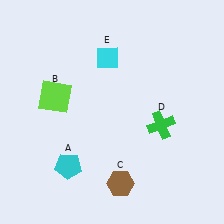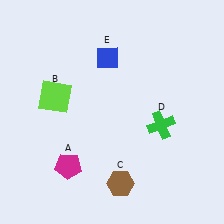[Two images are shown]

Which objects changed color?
A changed from cyan to magenta. E changed from cyan to blue.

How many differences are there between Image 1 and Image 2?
There are 2 differences between the two images.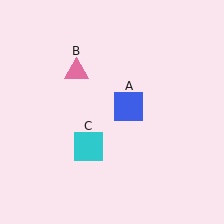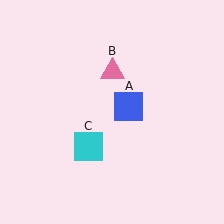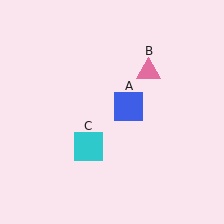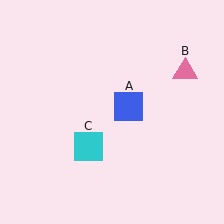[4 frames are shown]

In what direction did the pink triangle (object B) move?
The pink triangle (object B) moved right.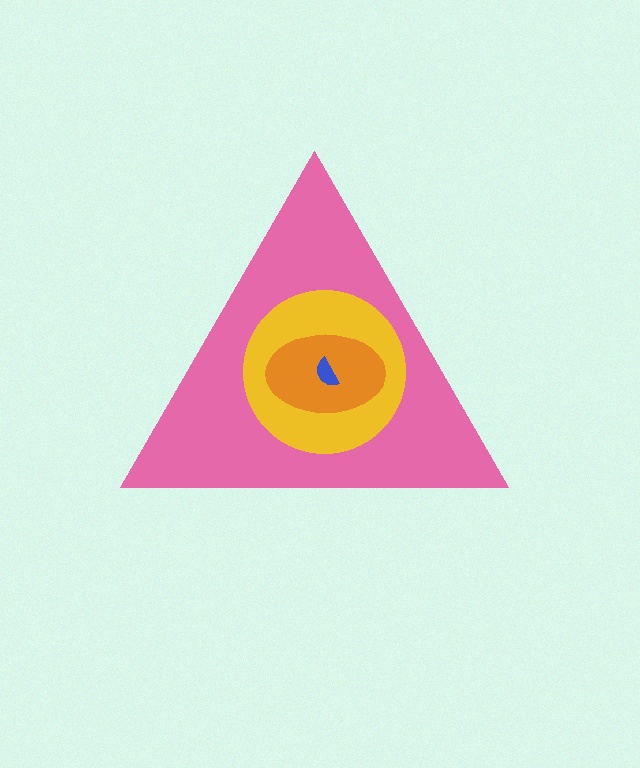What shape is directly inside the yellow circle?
The orange ellipse.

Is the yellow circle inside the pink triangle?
Yes.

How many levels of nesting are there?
4.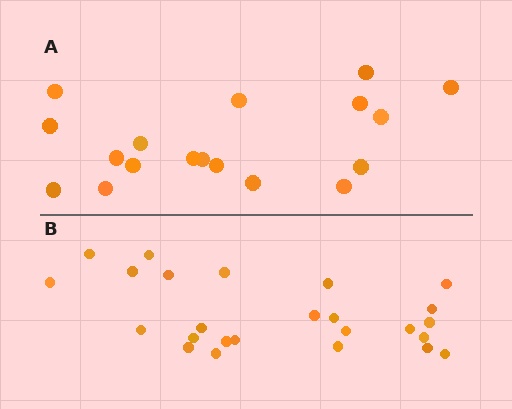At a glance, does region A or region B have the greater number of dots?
Region B (the bottom region) has more dots.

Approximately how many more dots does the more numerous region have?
Region B has roughly 8 or so more dots than region A.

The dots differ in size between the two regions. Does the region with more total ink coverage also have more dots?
No. Region A has more total ink coverage because its dots are larger, but region B actually contains more individual dots. Total area can be misleading — the number of items is what matters here.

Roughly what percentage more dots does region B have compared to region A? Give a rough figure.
About 40% more.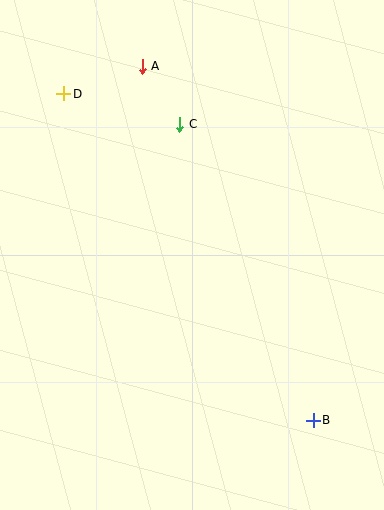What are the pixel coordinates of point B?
Point B is at (313, 421).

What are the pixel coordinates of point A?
Point A is at (142, 66).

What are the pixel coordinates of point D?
Point D is at (64, 94).